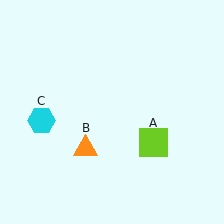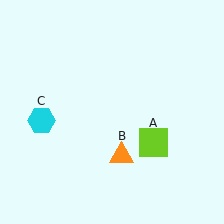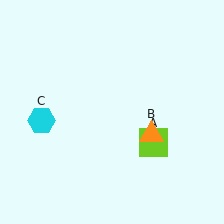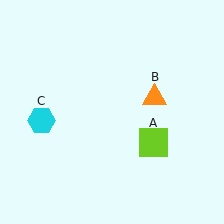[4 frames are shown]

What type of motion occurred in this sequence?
The orange triangle (object B) rotated counterclockwise around the center of the scene.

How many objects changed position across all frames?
1 object changed position: orange triangle (object B).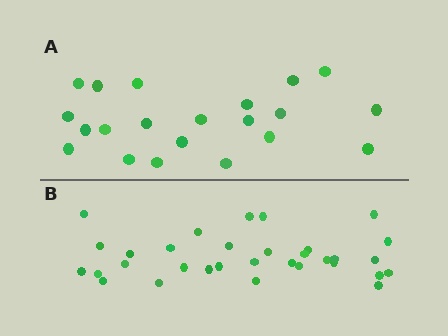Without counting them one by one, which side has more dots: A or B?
Region B (the bottom region) has more dots.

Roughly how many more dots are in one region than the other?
Region B has roughly 12 or so more dots than region A.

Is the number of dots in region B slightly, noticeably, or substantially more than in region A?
Region B has substantially more. The ratio is roughly 1.5 to 1.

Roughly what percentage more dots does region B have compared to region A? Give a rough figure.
About 50% more.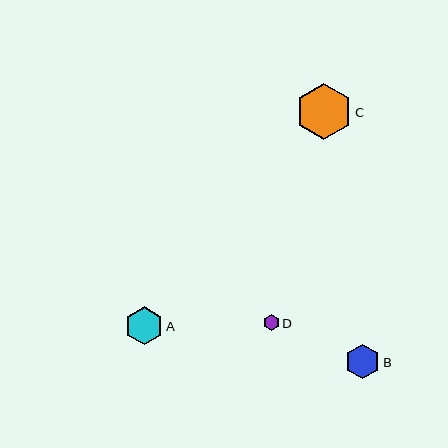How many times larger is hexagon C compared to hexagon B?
Hexagon C is approximately 1.6 times the size of hexagon B.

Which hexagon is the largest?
Hexagon C is the largest with a size of approximately 57 pixels.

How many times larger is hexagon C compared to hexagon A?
Hexagon C is approximately 1.5 times the size of hexagon A.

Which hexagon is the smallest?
Hexagon D is the smallest with a size of approximately 16 pixels.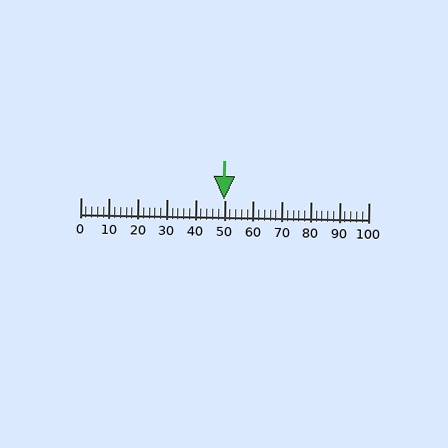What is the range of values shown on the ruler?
The ruler shows values from 0 to 100.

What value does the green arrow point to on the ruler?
The green arrow points to approximately 50.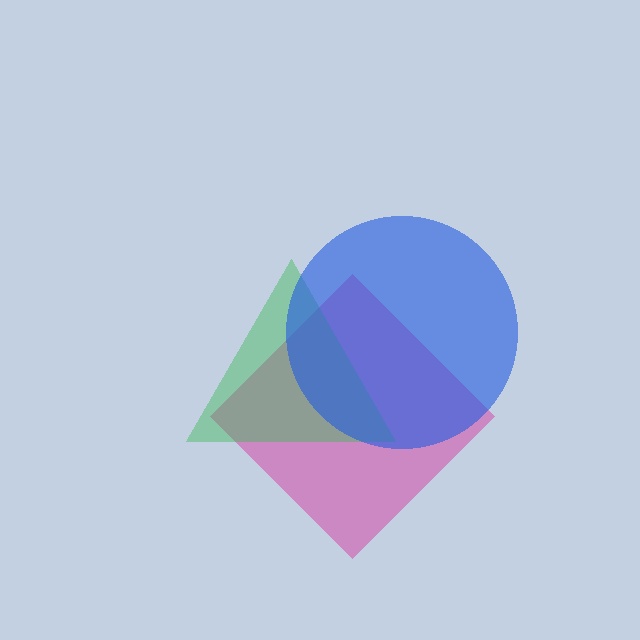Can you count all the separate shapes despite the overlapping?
Yes, there are 3 separate shapes.